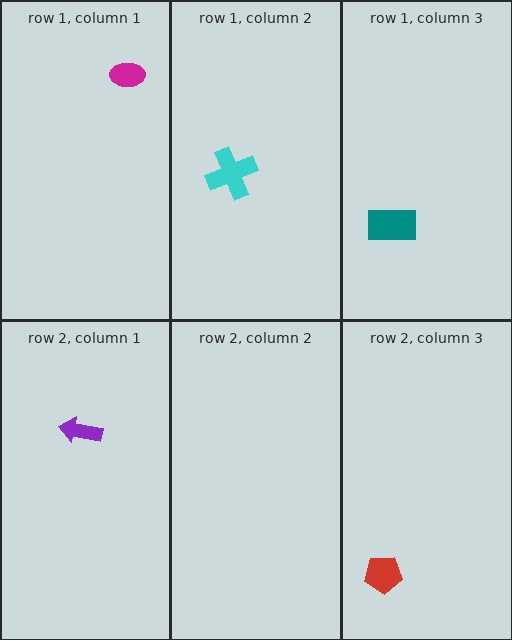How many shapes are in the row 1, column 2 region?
1.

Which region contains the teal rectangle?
The row 1, column 3 region.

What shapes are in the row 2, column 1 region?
The purple arrow.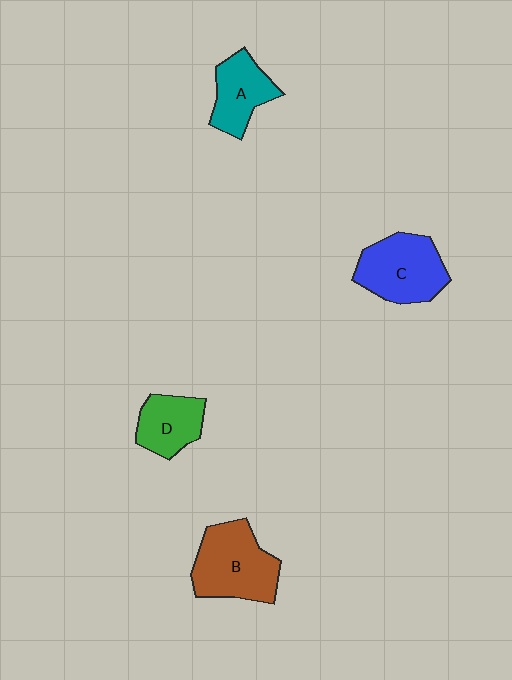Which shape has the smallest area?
Shape D (green).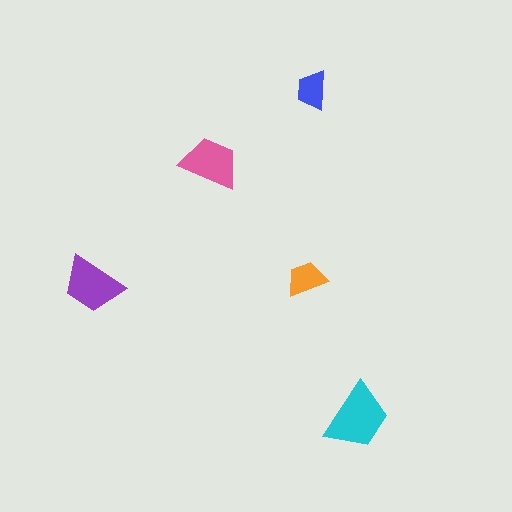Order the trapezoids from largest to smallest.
the cyan one, the purple one, the pink one, the orange one, the blue one.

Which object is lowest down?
The cyan trapezoid is bottommost.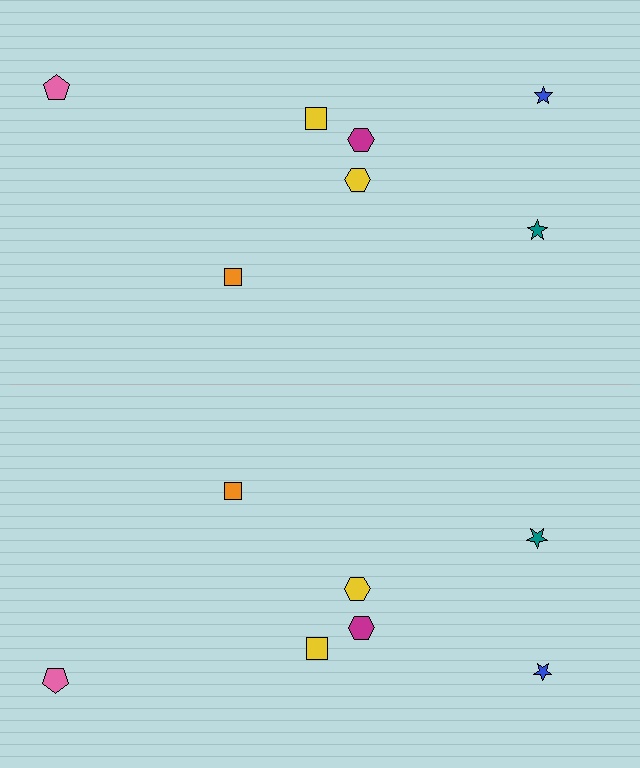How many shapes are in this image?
There are 14 shapes in this image.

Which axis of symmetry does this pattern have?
The pattern has a horizontal axis of symmetry running through the center of the image.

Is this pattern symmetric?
Yes, this pattern has bilateral (reflection) symmetry.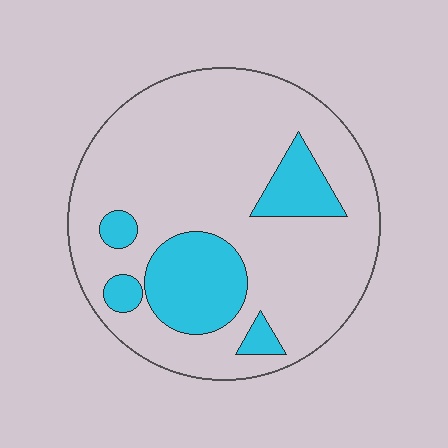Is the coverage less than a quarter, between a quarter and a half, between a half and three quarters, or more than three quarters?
Less than a quarter.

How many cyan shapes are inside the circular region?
5.